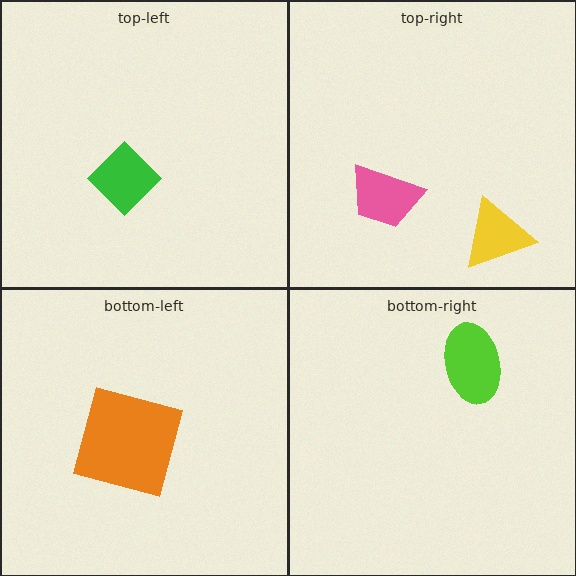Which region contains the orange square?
The bottom-left region.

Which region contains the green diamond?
The top-left region.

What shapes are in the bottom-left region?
The orange square.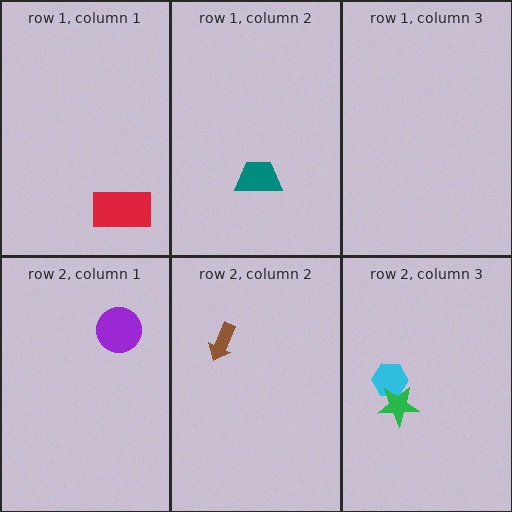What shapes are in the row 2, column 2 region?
The brown arrow.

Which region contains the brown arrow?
The row 2, column 2 region.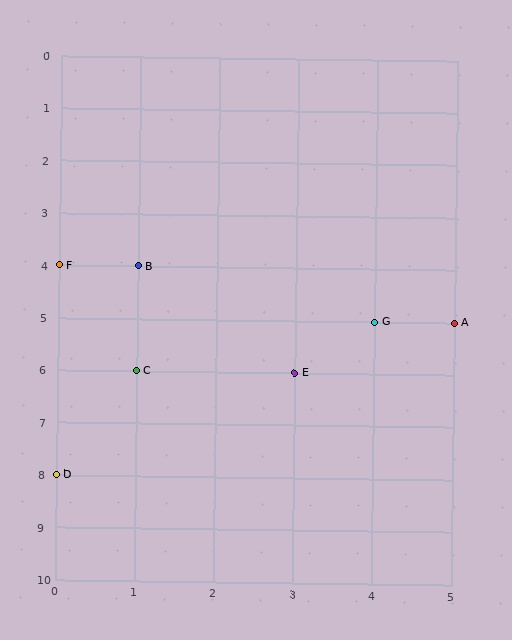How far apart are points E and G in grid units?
Points E and G are 1 column and 1 row apart (about 1.4 grid units diagonally).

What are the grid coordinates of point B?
Point B is at grid coordinates (1, 4).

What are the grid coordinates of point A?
Point A is at grid coordinates (5, 5).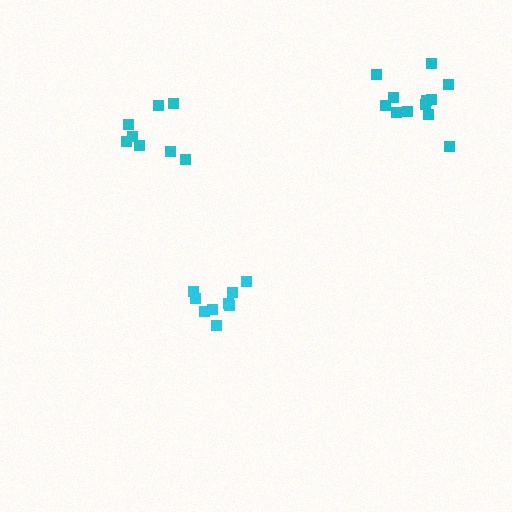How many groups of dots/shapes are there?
There are 3 groups.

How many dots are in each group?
Group 1: 12 dots, Group 2: 9 dots, Group 3: 8 dots (29 total).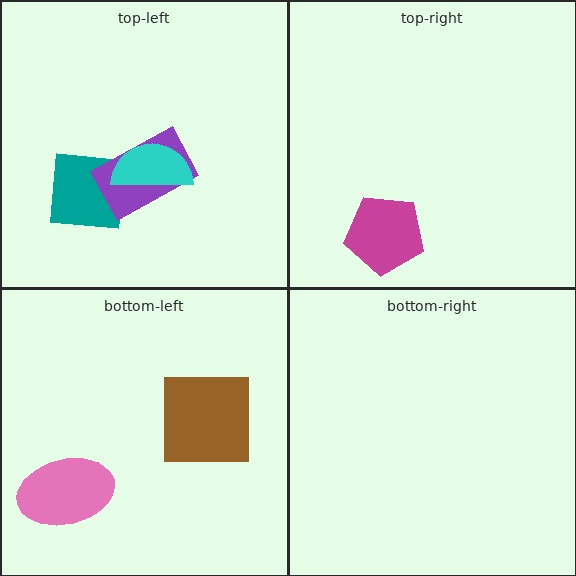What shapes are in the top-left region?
The teal square, the purple rectangle, the cyan semicircle.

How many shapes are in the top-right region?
1.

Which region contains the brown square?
The bottom-left region.